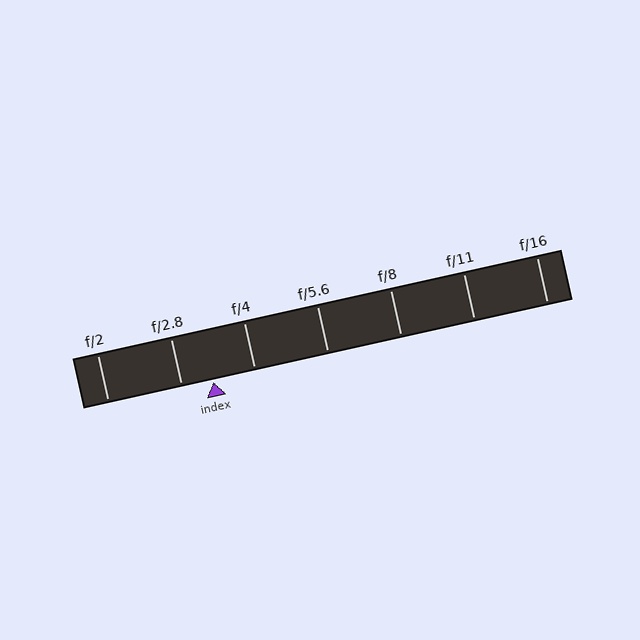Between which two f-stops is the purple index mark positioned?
The index mark is between f/2.8 and f/4.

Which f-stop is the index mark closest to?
The index mark is closest to f/2.8.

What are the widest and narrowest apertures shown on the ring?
The widest aperture shown is f/2 and the narrowest is f/16.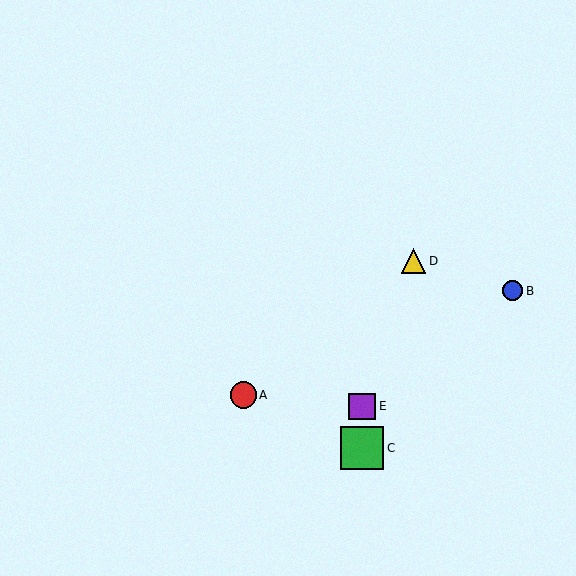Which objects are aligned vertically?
Objects C, E are aligned vertically.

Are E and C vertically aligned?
Yes, both are at x≈362.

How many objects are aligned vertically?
2 objects (C, E) are aligned vertically.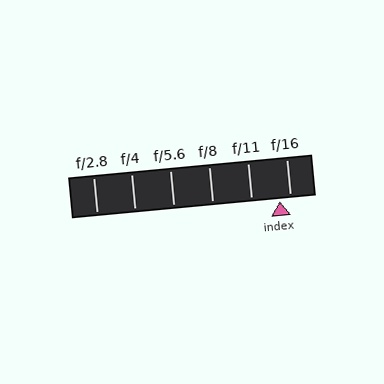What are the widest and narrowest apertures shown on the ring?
The widest aperture shown is f/2.8 and the narrowest is f/16.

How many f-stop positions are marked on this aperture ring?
There are 6 f-stop positions marked.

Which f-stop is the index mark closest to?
The index mark is closest to f/16.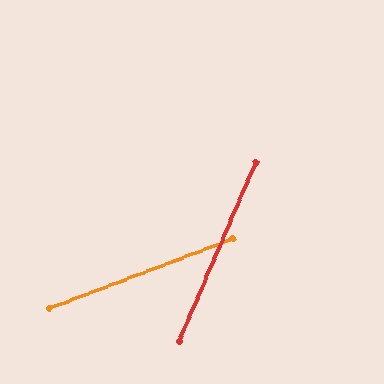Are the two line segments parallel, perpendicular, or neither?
Neither parallel nor perpendicular — they differ by about 46°.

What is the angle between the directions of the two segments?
Approximately 46 degrees.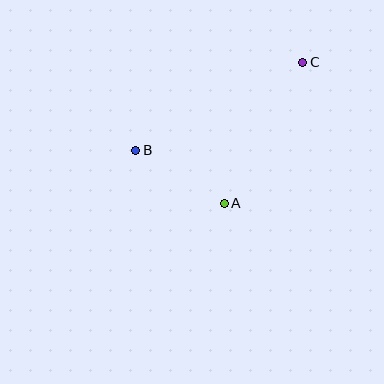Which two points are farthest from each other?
Points B and C are farthest from each other.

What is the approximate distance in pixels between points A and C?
The distance between A and C is approximately 161 pixels.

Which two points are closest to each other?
Points A and B are closest to each other.